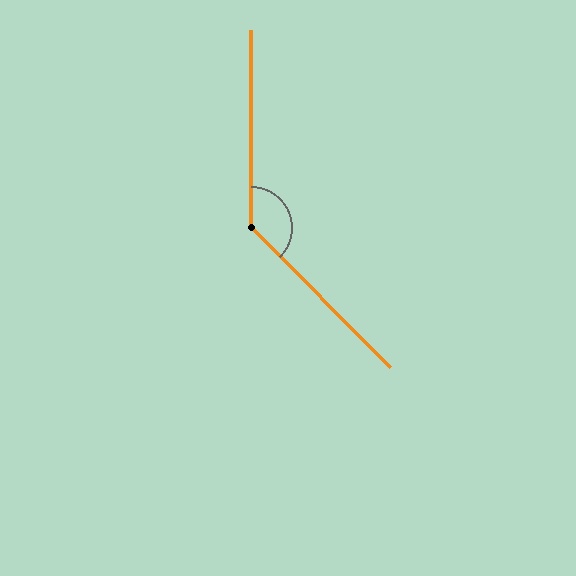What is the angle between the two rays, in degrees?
Approximately 135 degrees.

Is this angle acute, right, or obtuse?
It is obtuse.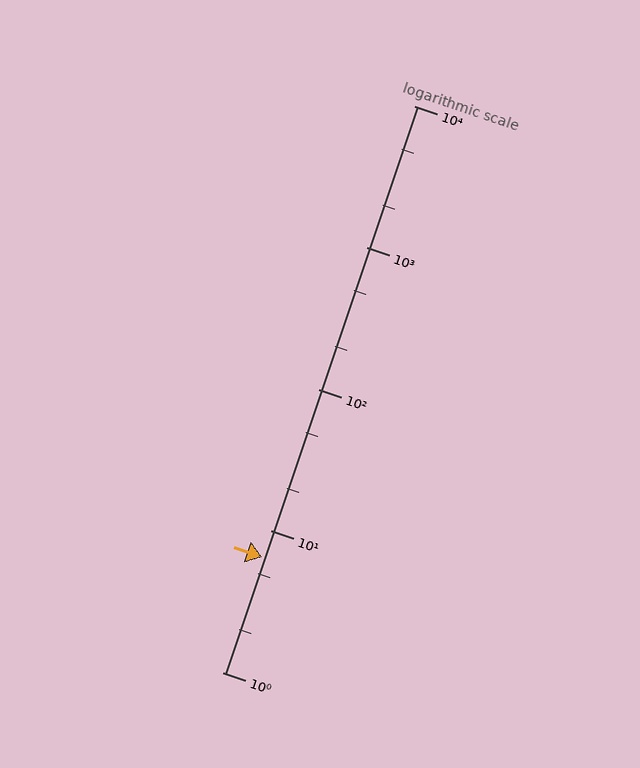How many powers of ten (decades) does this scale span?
The scale spans 4 decades, from 1 to 10000.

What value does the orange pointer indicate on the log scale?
The pointer indicates approximately 6.5.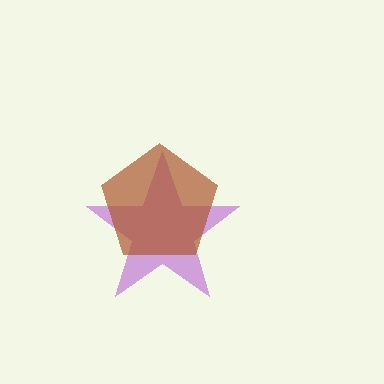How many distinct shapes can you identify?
There are 2 distinct shapes: a purple star, a brown pentagon.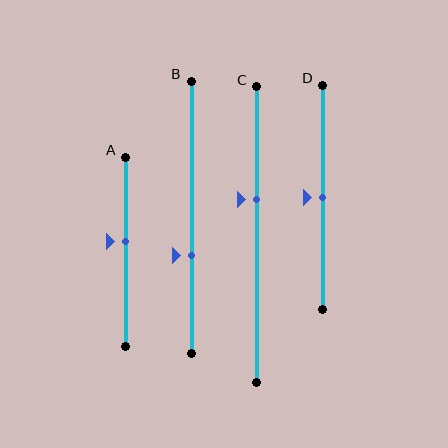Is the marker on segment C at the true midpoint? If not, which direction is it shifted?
No, the marker on segment C is shifted upward by about 12% of the segment length.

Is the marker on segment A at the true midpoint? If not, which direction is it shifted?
No, the marker on segment A is shifted upward by about 5% of the segment length.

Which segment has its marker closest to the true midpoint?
Segment D has its marker closest to the true midpoint.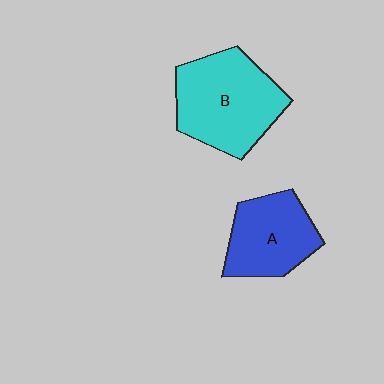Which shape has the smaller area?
Shape A (blue).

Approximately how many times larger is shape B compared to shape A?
Approximately 1.4 times.